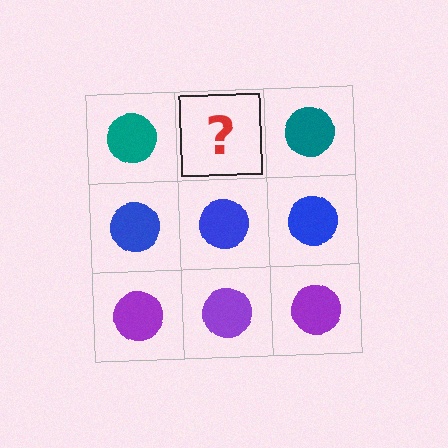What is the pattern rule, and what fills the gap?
The rule is that each row has a consistent color. The gap should be filled with a teal circle.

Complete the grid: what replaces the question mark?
The question mark should be replaced with a teal circle.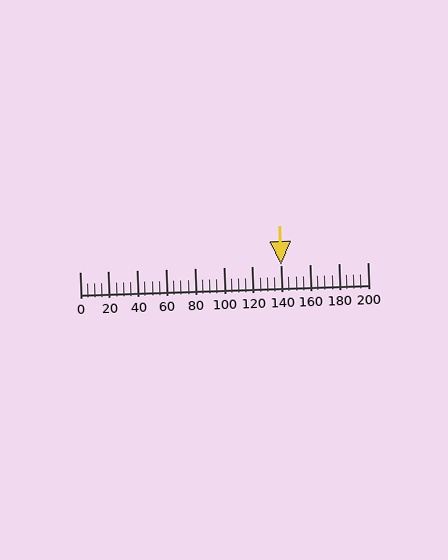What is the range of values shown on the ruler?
The ruler shows values from 0 to 200.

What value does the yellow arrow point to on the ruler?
The yellow arrow points to approximately 140.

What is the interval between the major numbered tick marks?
The major tick marks are spaced 20 units apart.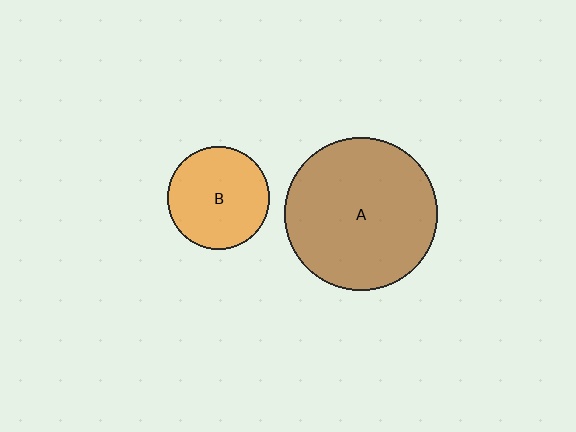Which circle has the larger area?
Circle A (brown).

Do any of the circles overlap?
No, none of the circles overlap.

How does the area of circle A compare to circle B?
Approximately 2.2 times.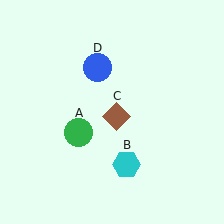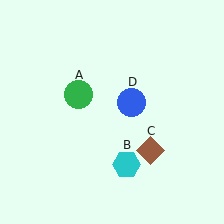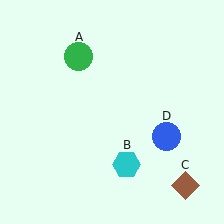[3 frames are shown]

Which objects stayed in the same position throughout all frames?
Cyan hexagon (object B) remained stationary.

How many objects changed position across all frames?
3 objects changed position: green circle (object A), brown diamond (object C), blue circle (object D).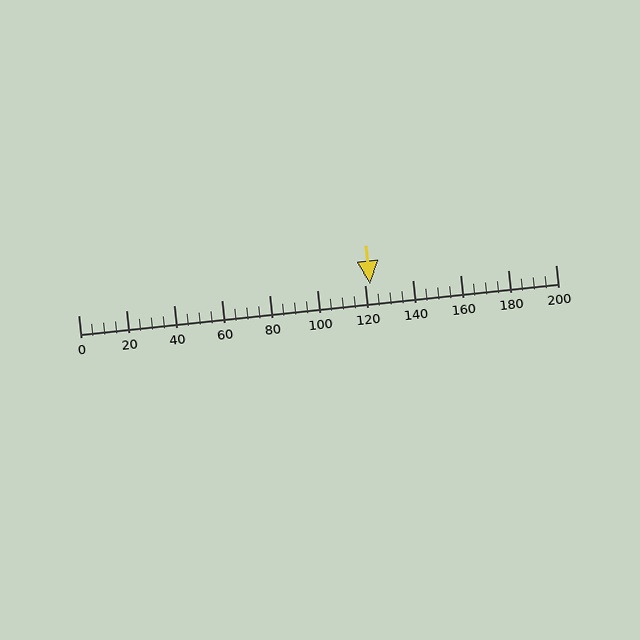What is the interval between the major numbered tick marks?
The major tick marks are spaced 20 units apart.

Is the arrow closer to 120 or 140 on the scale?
The arrow is closer to 120.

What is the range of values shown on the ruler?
The ruler shows values from 0 to 200.